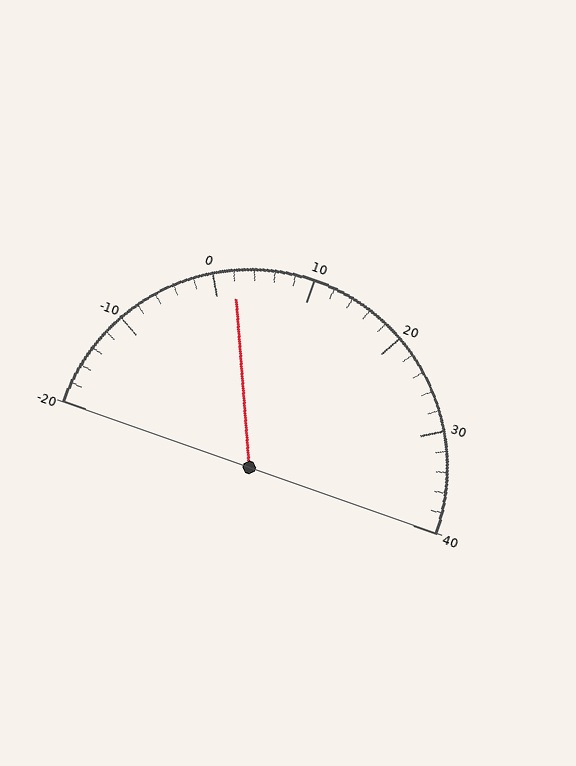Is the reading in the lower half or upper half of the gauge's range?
The reading is in the lower half of the range (-20 to 40).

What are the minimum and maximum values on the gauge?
The gauge ranges from -20 to 40.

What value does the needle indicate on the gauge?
The needle indicates approximately 2.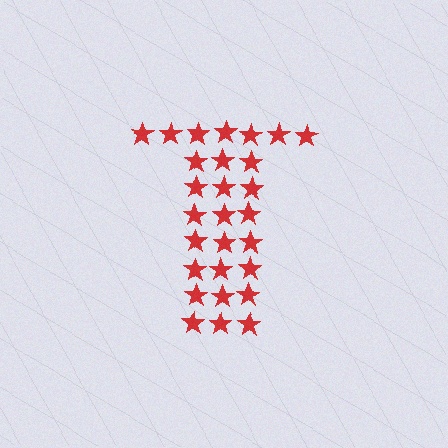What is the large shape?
The large shape is the letter T.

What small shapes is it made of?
It is made of small stars.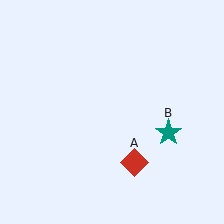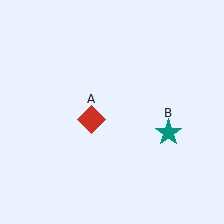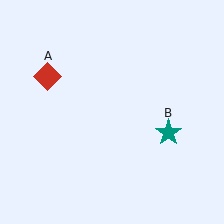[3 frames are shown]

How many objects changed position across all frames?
1 object changed position: red diamond (object A).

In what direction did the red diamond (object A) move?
The red diamond (object A) moved up and to the left.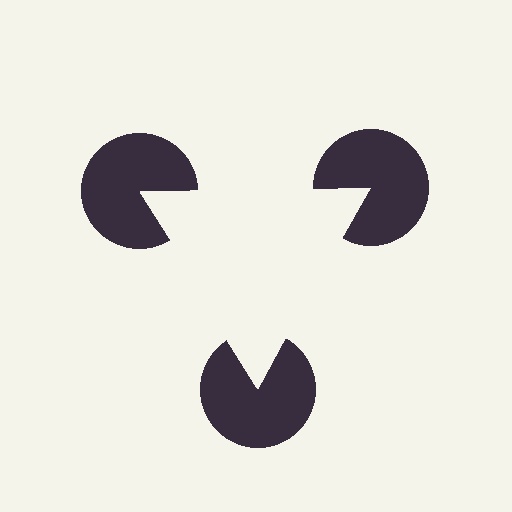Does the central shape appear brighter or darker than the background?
It typically appears slightly brighter than the background, even though no actual brightness change is drawn.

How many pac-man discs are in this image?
There are 3 — one at each vertex of the illusory triangle.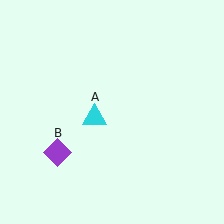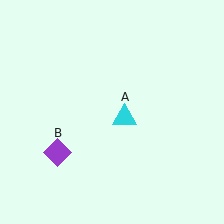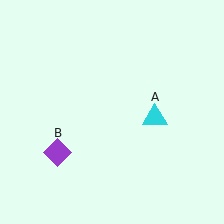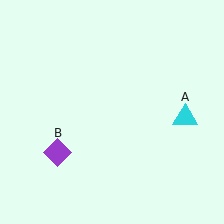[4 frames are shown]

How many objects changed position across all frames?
1 object changed position: cyan triangle (object A).